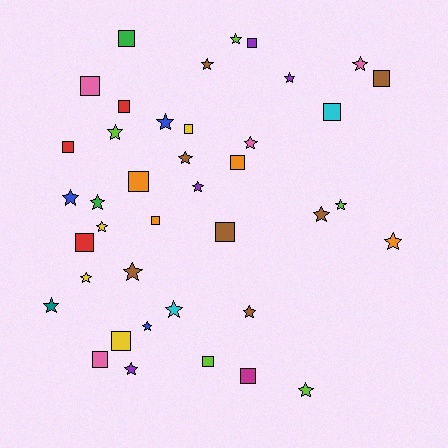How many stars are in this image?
There are 23 stars.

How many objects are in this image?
There are 40 objects.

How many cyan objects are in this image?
There are 2 cyan objects.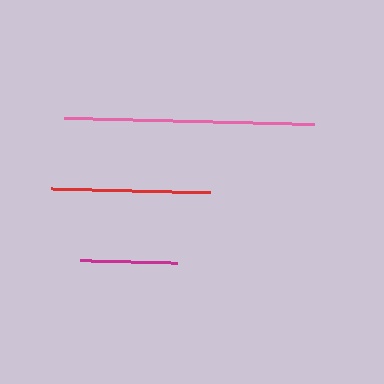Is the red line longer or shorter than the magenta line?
The red line is longer than the magenta line.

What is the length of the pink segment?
The pink segment is approximately 250 pixels long.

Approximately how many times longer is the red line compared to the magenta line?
The red line is approximately 1.6 times the length of the magenta line.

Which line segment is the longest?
The pink line is the longest at approximately 250 pixels.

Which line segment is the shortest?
The magenta line is the shortest at approximately 97 pixels.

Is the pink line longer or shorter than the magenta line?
The pink line is longer than the magenta line.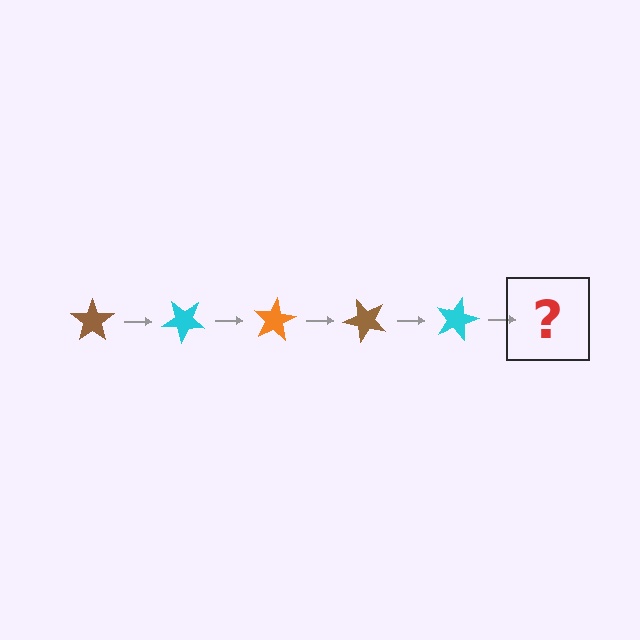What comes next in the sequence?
The next element should be an orange star, rotated 200 degrees from the start.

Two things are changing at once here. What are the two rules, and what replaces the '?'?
The two rules are that it rotates 40 degrees each step and the color cycles through brown, cyan, and orange. The '?' should be an orange star, rotated 200 degrees from the start.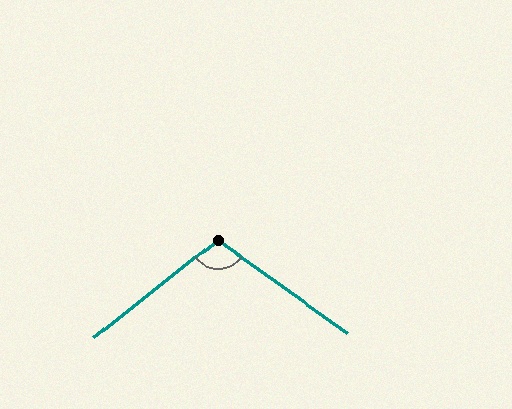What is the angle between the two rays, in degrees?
Approximately 106 degrees.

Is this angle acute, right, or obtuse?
It is obtuse.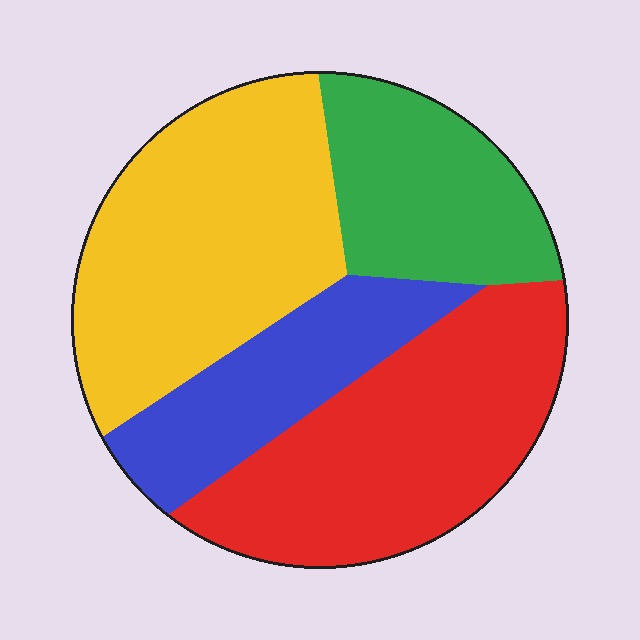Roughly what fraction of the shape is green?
Green takes up about one fifth (1/5) of the shape.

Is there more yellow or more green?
Yellow.